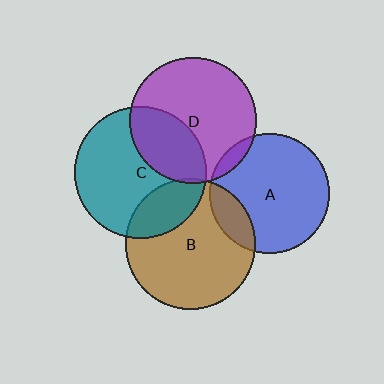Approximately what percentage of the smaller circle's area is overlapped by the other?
Approximately 5%.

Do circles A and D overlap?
Yes.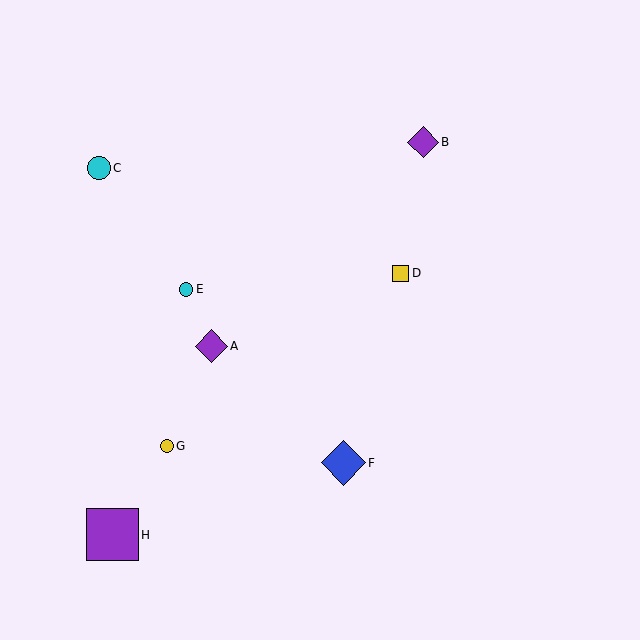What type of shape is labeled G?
Shape G is a yellow circle.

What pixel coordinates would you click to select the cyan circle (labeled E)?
Click at (186, 289) to select the cyan circle E.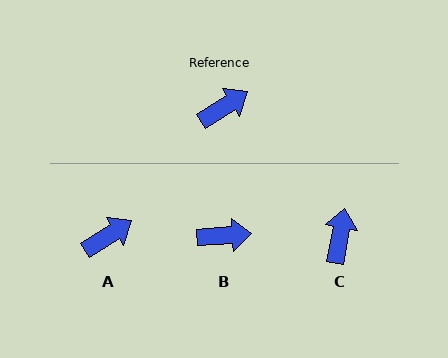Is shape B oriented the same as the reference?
No, it is off by about 29 degrees.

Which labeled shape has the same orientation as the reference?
A.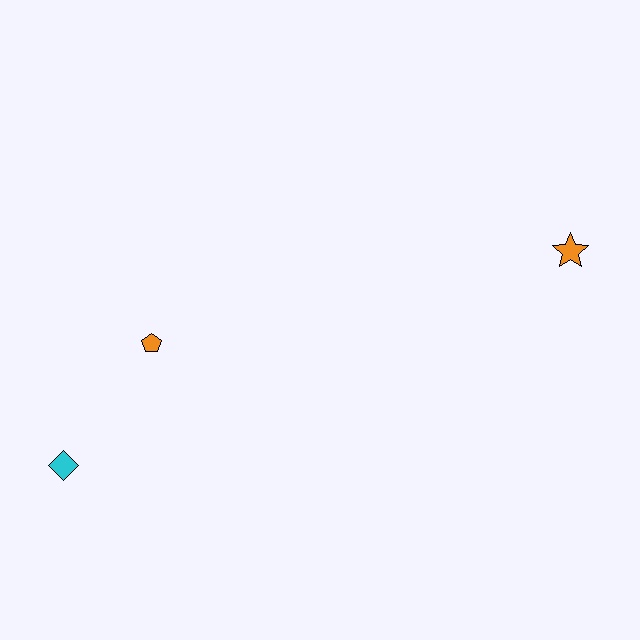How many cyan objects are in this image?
There is 1 cyan object.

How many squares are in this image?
There are no squares.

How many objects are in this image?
There are 3 objects.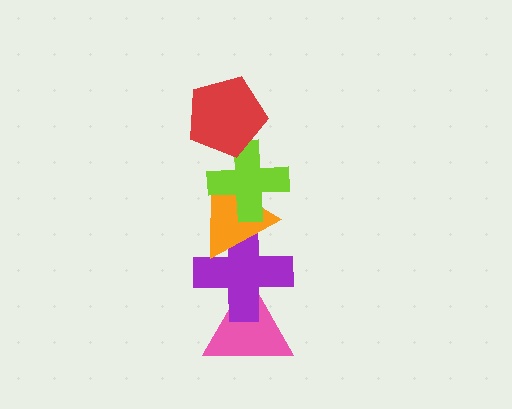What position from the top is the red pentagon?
The red pentagon is 1st from the top.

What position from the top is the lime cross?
The lime cross is 2nd from the top.